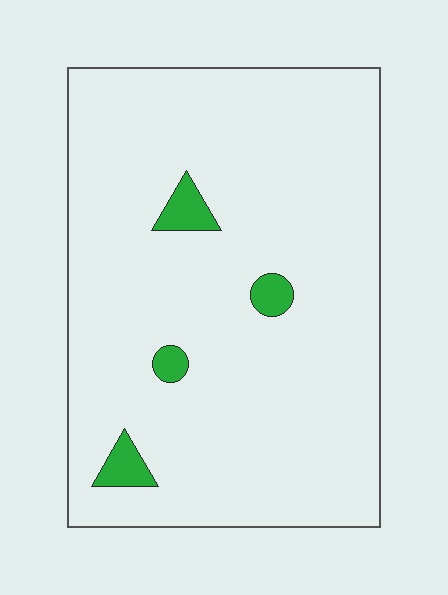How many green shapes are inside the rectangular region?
4.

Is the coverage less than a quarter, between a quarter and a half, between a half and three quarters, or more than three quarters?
Less than a quarter.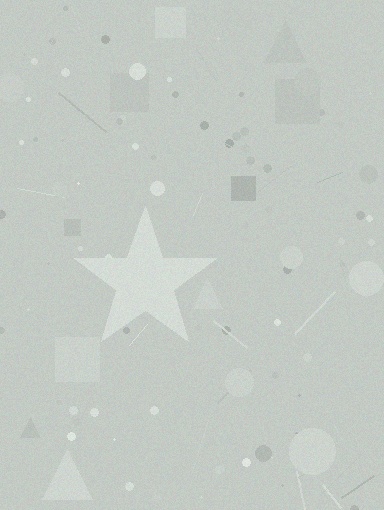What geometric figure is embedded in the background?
A star is embedded in the background.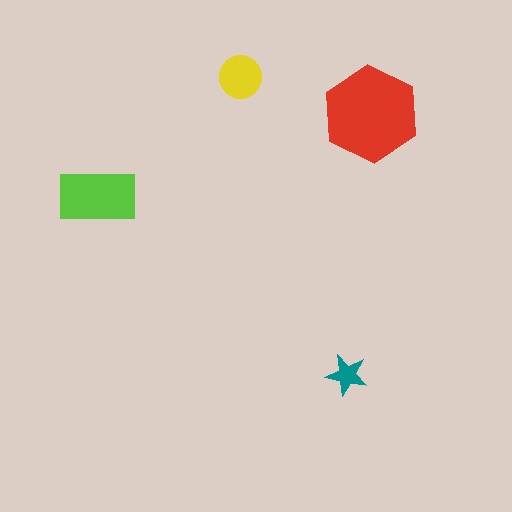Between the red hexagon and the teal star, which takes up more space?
The red hexagon.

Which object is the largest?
The red hexagon.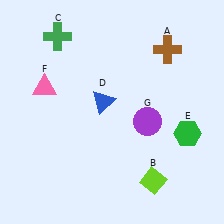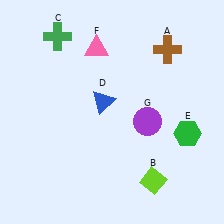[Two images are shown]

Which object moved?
The pink triangle (F) moved right.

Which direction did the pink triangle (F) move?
The pink triangle (F) moved right.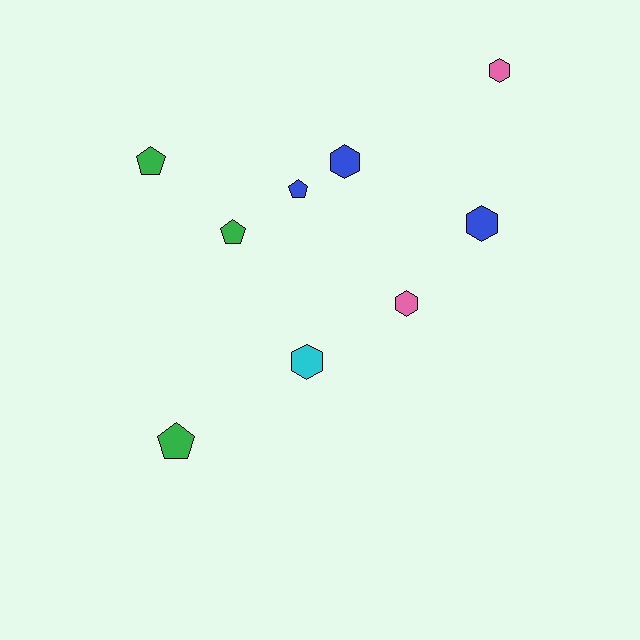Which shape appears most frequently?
Hexagon, with 5 objects.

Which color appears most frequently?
Blue, with 3 objects.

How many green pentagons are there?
There are 3 green pentagons.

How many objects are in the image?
There are 9 objects.